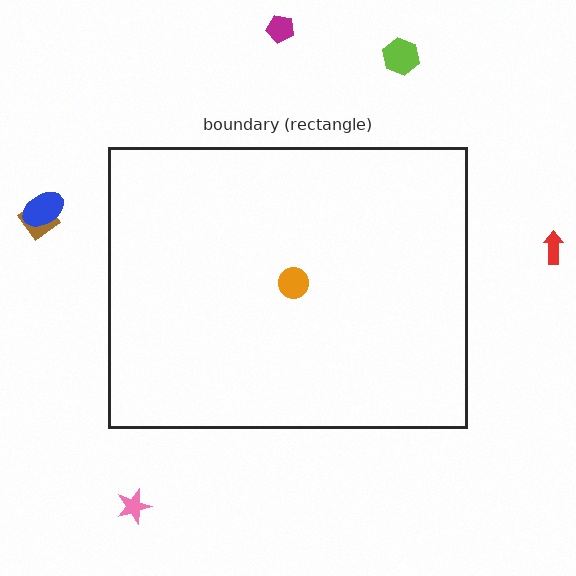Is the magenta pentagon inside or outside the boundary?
Outside.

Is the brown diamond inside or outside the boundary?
Outside.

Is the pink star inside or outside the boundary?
Outside.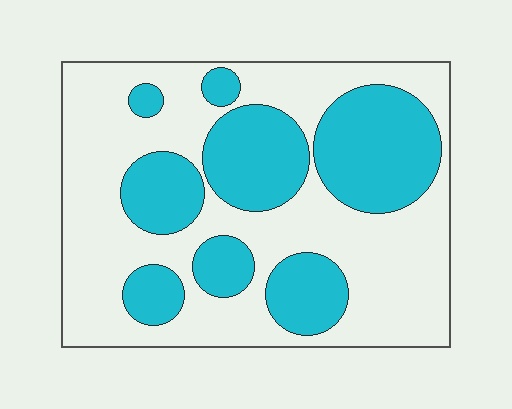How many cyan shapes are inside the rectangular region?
8.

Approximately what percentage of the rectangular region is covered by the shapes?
Approximately 35%.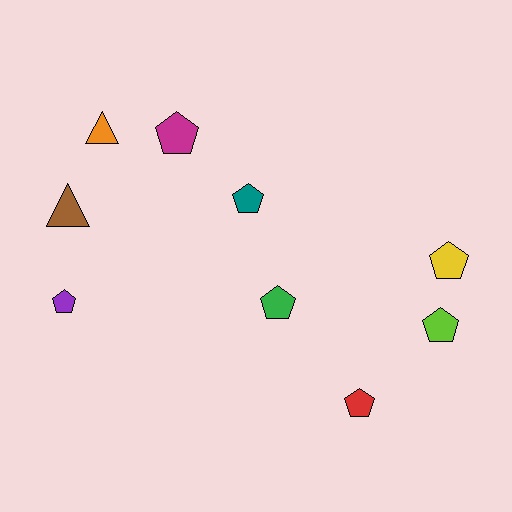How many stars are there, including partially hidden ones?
There are no stars.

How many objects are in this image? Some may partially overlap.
There are 9 objects.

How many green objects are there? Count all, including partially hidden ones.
There is 1 green object.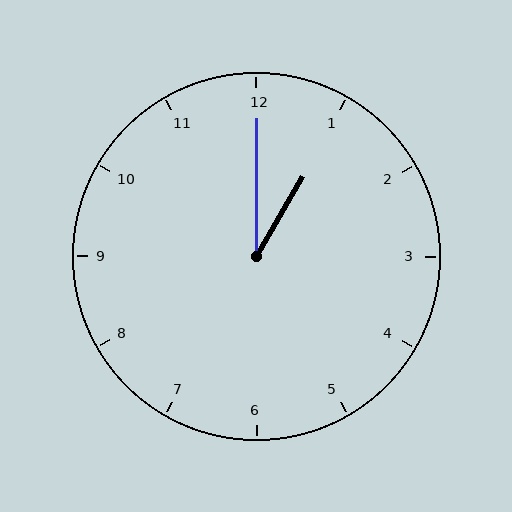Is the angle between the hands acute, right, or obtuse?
It is acute.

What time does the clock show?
1:00.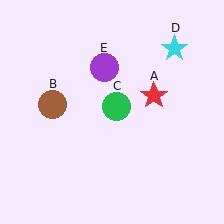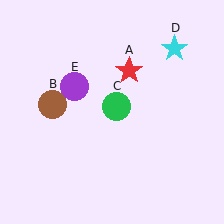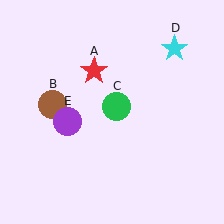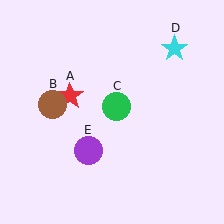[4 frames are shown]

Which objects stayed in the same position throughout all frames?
Brown circle (object B) and green circle (object C) and cyan star (object D) remained stationary.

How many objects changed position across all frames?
2 objects changed position: red star (object A), purple circle (object E).